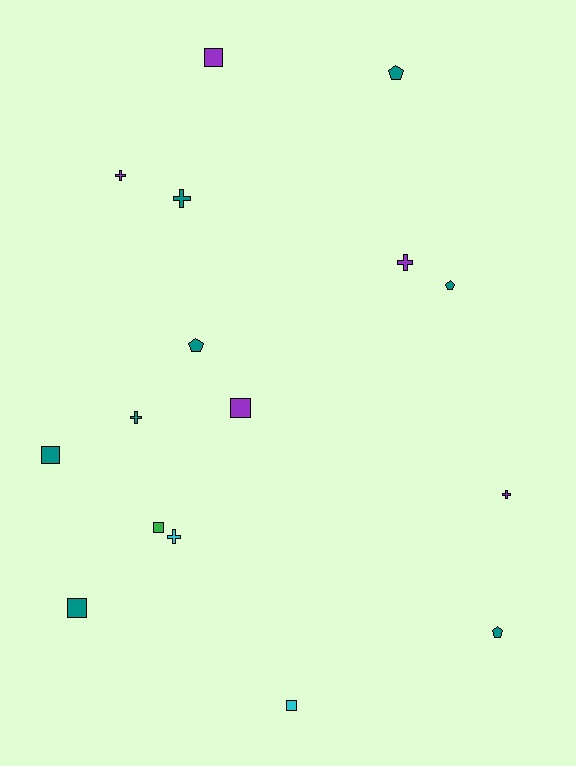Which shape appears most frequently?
Cross, with 6 objects.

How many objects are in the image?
There are 16 objects.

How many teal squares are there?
There are 2 teal squares.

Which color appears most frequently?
Teal, with 8 objects.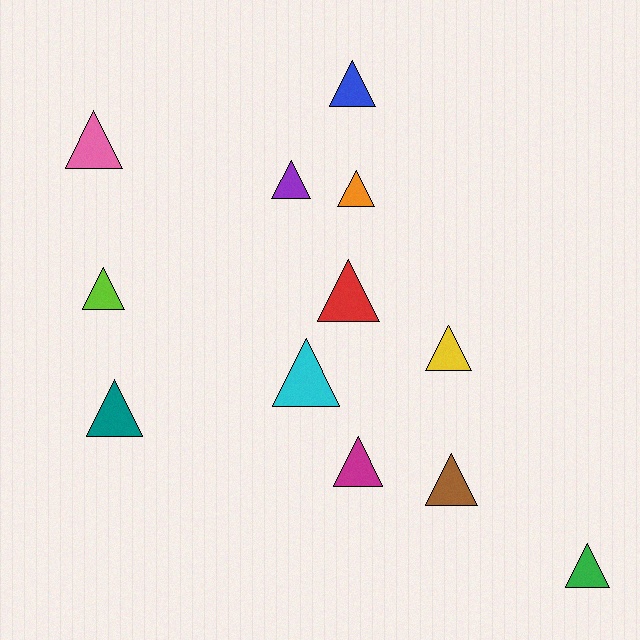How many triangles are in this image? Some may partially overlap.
There are 12 triangles.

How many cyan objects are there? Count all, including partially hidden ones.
There is 1 cyan object.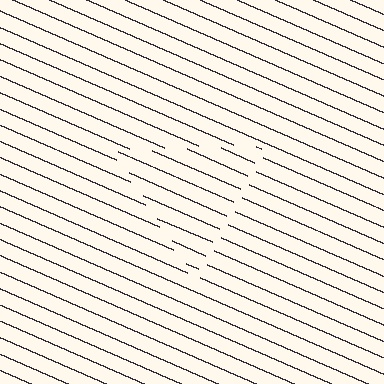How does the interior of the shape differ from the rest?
The interior of the shape contains the same grating, shifted by half a period — the contour is defined by the phase discontinuity where line-ends from the inner and outer gratings abut.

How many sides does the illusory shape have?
3 sides — the line-ends trace a triangle.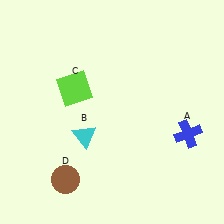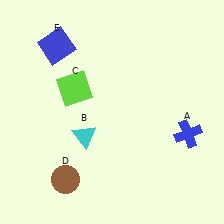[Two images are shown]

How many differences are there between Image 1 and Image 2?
There is 1 difference between the two images.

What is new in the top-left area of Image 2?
A blue square (E) was added in the top-left area of Image 2.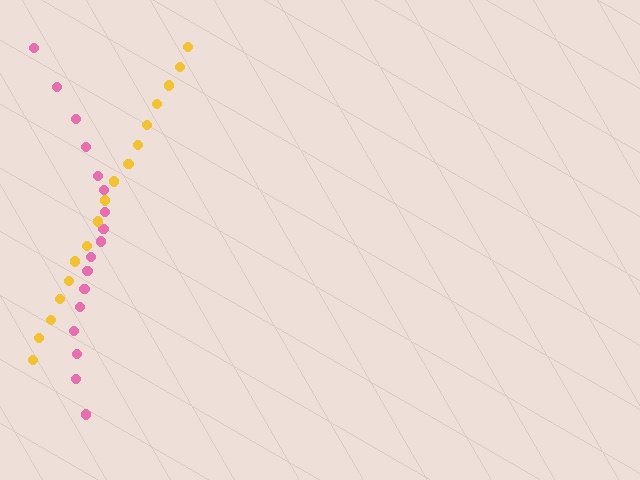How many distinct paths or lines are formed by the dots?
There are 2 distinct paths.